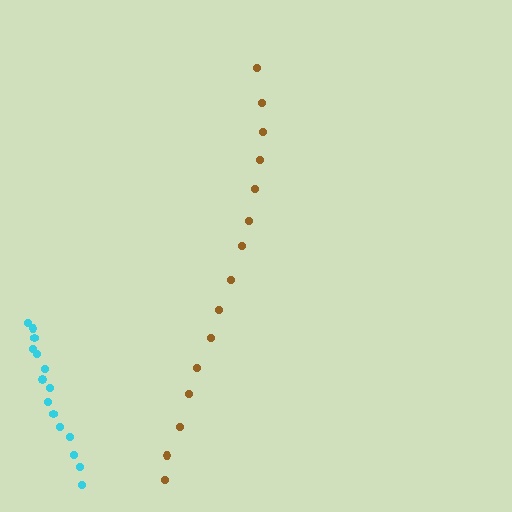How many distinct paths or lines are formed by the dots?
There are 2 distinct paths.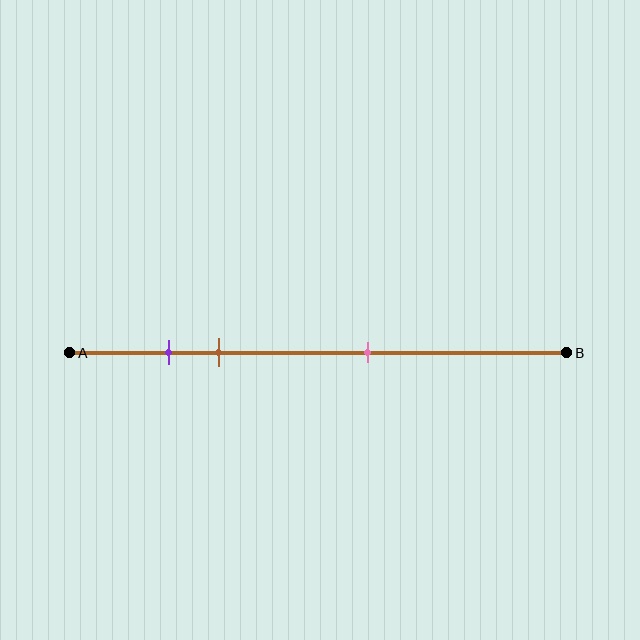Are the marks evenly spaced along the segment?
No, the marks are not evenly spaced.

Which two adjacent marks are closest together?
The purple and brown marks are the closest adjacent pair.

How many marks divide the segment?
There are 3 marks dividing the segment.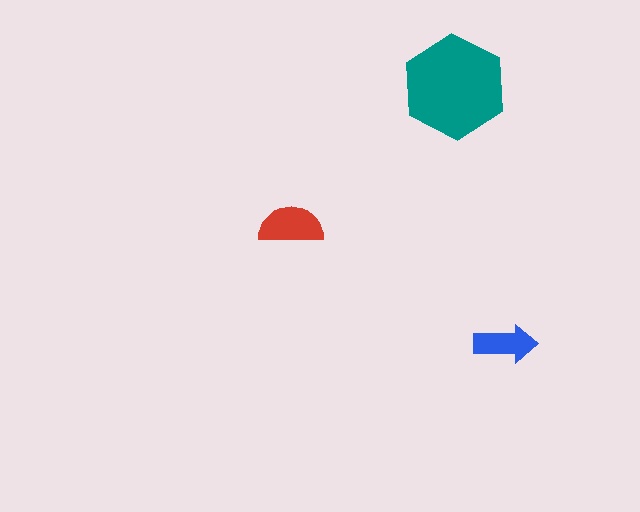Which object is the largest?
The teal hexagon.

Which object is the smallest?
The blue arrow.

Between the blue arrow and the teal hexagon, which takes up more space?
The teal hexagon.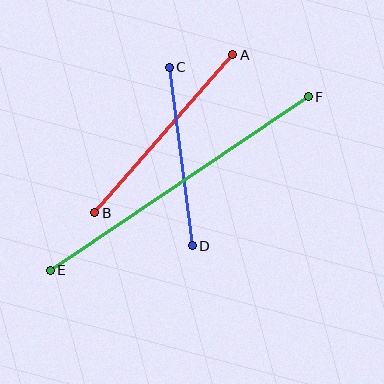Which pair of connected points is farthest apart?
Points E and F are farthest apart.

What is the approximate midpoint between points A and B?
The midpoint is at approximately (164, 134) pixels.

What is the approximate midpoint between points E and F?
The midpoint is at approximately (179, 184) pixels.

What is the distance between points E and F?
The distance is approximately 311 pixels.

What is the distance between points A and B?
The distance is approximately 210 pixels.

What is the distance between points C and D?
The distance is approximately 180 pixels.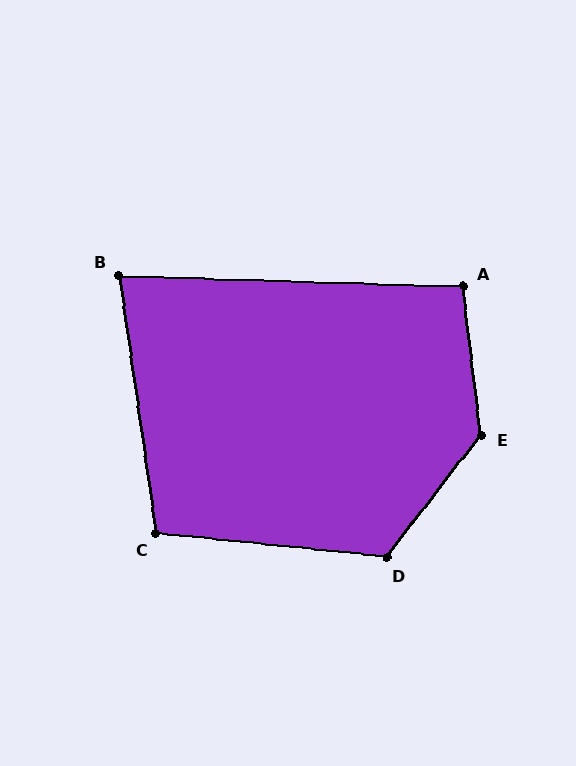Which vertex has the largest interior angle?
E, at approximately 135 degrees.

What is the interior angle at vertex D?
Approximately 122 degrees (obtuse).